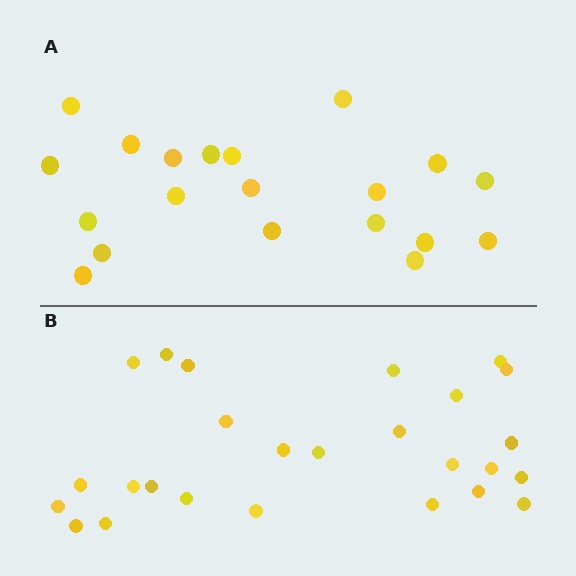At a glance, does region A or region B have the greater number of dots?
Region B (the bottom region) has more dots.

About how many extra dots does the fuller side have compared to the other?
Region B has about 6 more dots than region A.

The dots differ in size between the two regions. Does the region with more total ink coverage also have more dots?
No. Region A has more total ink coverage because its dots are larger, but region B actually contains more individual dots. Total area can be misleading — the number of items is what matters here.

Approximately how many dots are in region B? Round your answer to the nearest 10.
About 30 dots. (The exact count is 26, which rounds to 30.)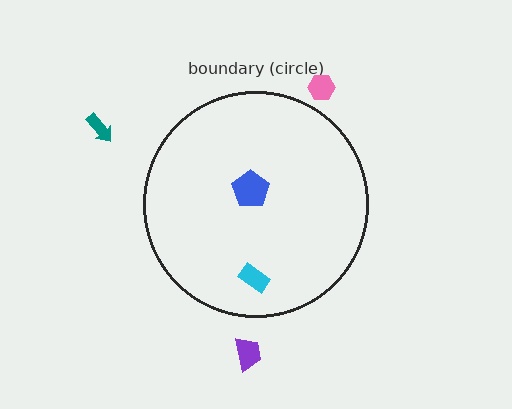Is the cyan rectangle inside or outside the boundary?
Inside.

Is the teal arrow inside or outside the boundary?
Outside.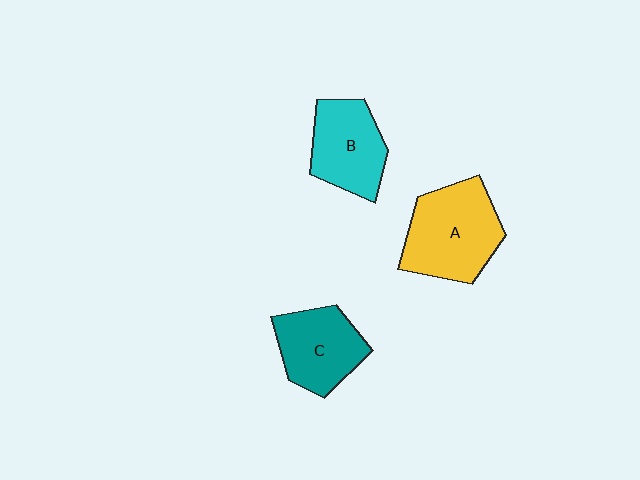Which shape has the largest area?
Shape A (yellow).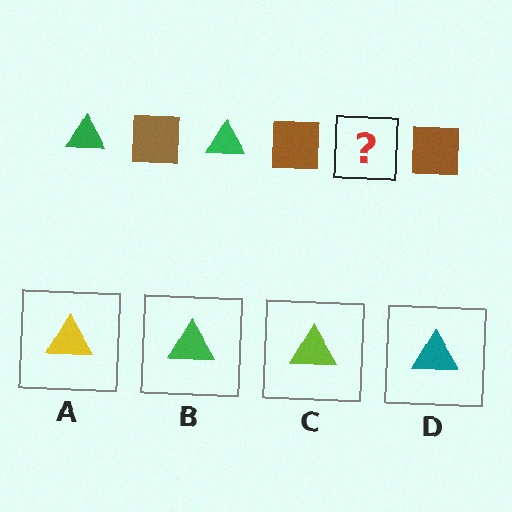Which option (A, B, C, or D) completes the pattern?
B.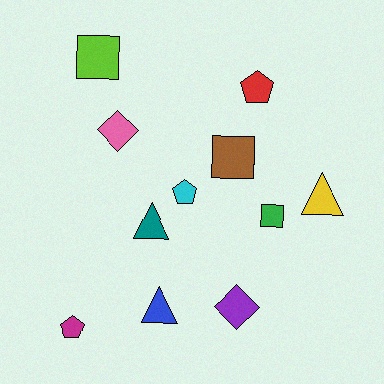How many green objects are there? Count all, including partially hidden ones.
There is 1 green object.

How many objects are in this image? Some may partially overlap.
There are 11 objects.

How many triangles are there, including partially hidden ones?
There are 3 triangles.